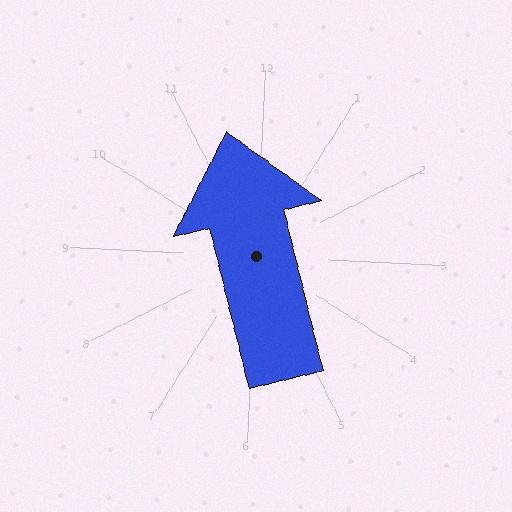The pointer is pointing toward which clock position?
Roughly 11 o'clock.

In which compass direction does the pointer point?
North.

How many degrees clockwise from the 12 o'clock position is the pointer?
Approximately 344 degrees.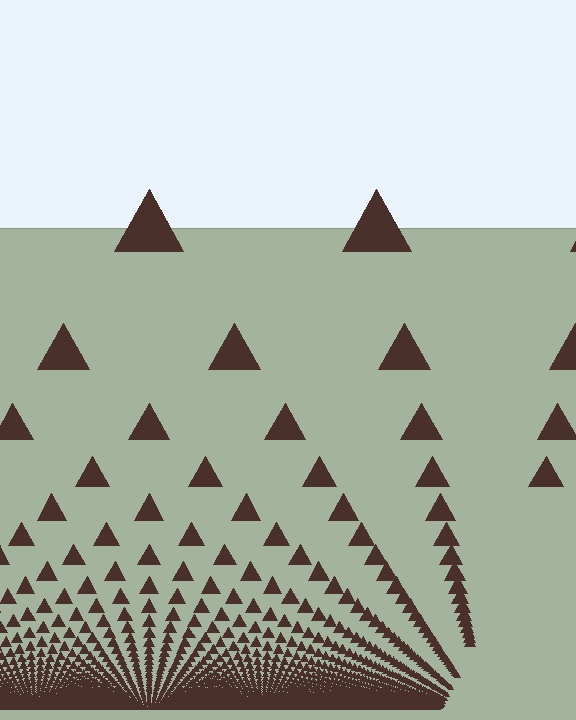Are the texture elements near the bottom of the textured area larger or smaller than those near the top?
Smaller. The gradient is inverted — elements near the bottom are smaller and denser.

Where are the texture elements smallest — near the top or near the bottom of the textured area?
Near the bottom.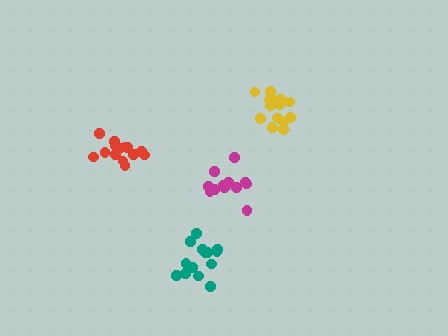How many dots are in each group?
Group 1: 14 dots, Group 2: 14 dots, Group 3: 16 dots, Group 4: 13 dots (57 total).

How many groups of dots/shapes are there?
There are 4 groups.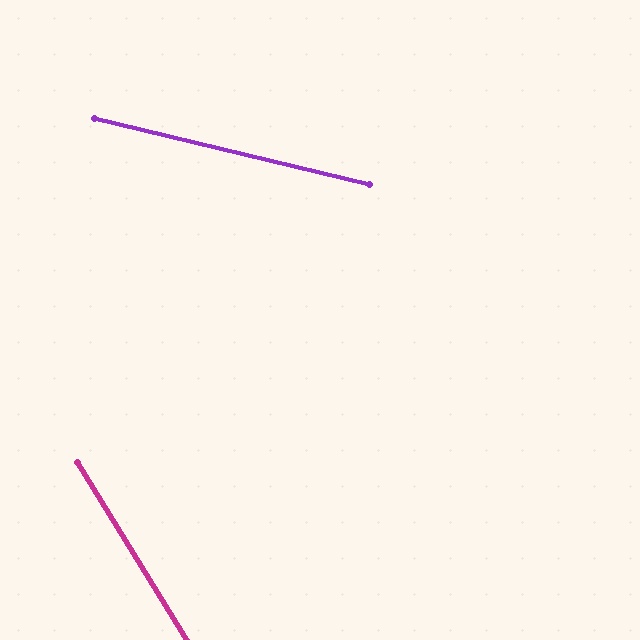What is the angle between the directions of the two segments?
Approximately 45 degrees.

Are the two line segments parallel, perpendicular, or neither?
Neither parallel nor perpendicular — they differ by about 45°.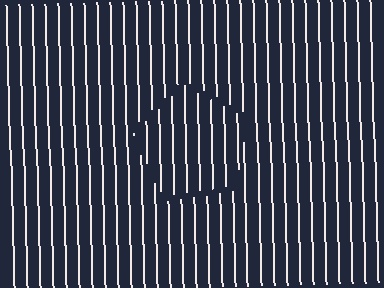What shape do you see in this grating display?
An illusory pentagon. The interior of the shape contains the same grating, shifted by half a period — the contour is defined by the phase discontinuity where line-ends from the inner and outer gratings abut.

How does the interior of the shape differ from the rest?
The interior of the shape contains the same grating, shifted by half a period — the contour is defined by the phase discontinuity where line-ends from the inner and outer gratings abut.